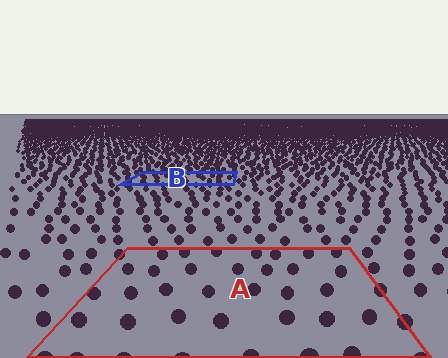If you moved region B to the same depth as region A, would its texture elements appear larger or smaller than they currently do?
They would appear larger. At a closer depth, the same texture elements are projected at a bigger on-screen size.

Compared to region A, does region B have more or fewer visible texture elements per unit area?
Region B has more texture elements per unit area — they are packed more densely because it is farther away.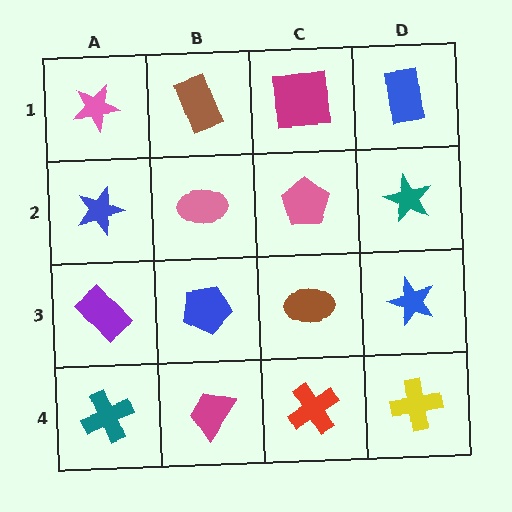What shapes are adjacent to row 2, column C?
A magenta square (row 1, column C), a brown ellipse (row 3, column C), a pink ellipse (row 2, column B), a teal star (row 2, column D).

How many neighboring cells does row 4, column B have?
3.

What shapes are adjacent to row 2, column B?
A brown rectangle (row 1, column B), a blue pentagon (row 3, column B), a blue star (row 2, column A), a pink pentagon (row 2, column C).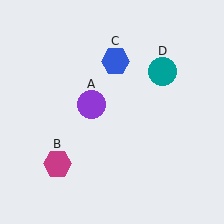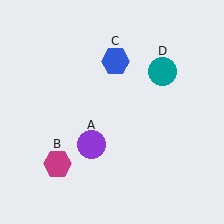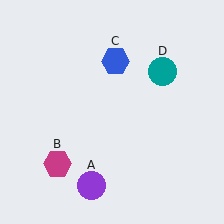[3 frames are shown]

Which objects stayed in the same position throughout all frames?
Magenta hexagon (object B) and blue hexagon (object C) and teal circle (object D) remained stationary.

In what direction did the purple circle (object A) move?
The purple circle (object A) moved down.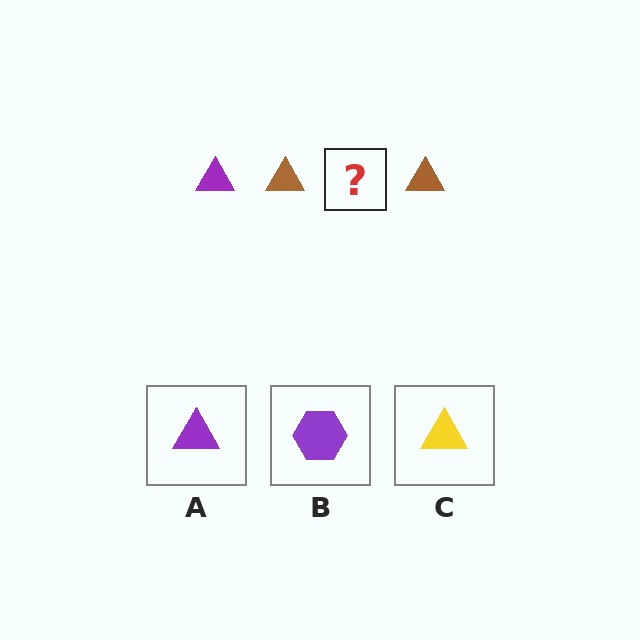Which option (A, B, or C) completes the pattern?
A.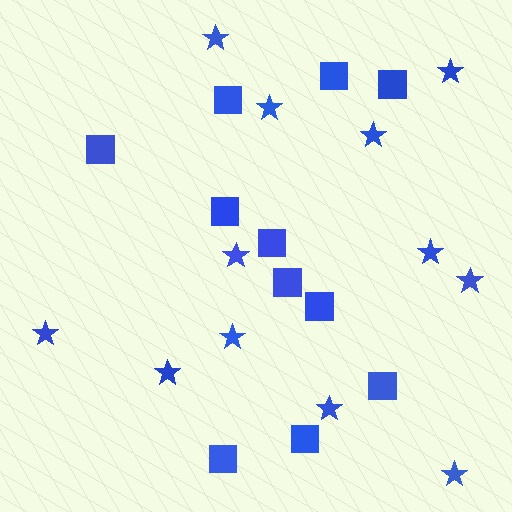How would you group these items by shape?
There are 2 groups: one group of squares (11) and one group of stars (12).